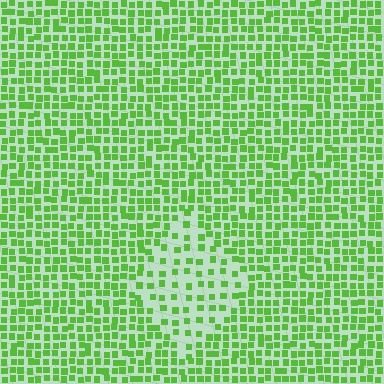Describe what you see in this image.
The image contains small lime elements arranged at two different densities. A diamond-shaped region is visible where the elements are less densely packed than the surrounding area.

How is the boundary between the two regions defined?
The boundary is defined by a change in element density (approximately 2.0x ratio). All elements are the same color, size, and shape.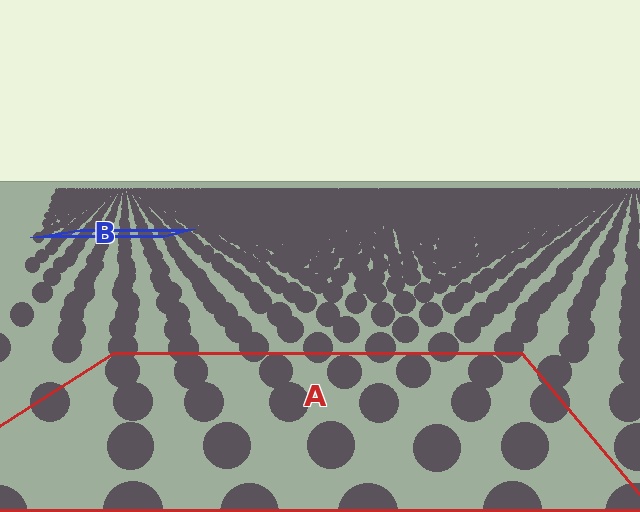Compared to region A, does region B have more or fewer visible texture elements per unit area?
Region B has more texture elements per unit area — they are packed more densely because it is farther away.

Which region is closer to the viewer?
Region A is closer. The texture elements there are larger and more spread out.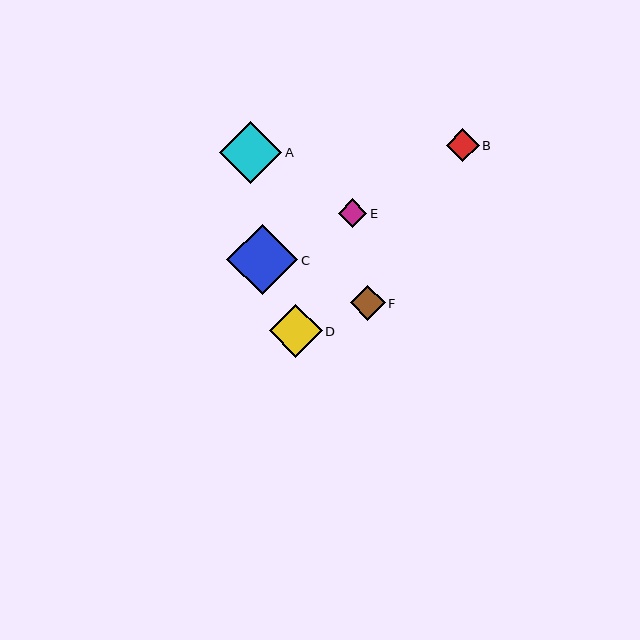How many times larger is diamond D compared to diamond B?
Diamond D is approximately 1.6 times the size of diamond B.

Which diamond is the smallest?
Diamond E is the smallest with a size of approximately 29 pixels.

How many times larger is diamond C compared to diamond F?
Diamond C is approximately 2.0 times the size of diamond F.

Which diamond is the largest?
Diamond C is the largest with a size of approximately 71 pixels.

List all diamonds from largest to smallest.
From largest to smallest: C, A, D, F, B, E.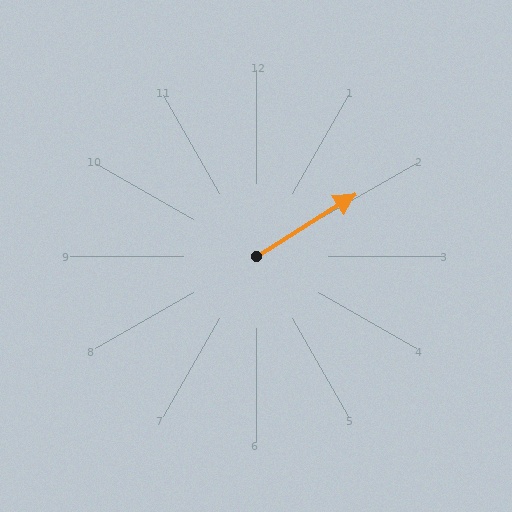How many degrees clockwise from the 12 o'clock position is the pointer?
Approximately 58 degrees.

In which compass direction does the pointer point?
Northeast.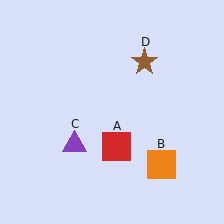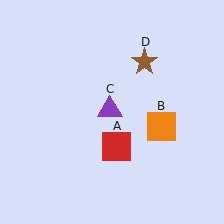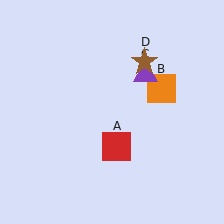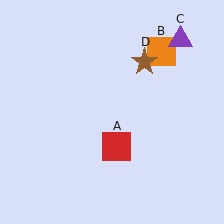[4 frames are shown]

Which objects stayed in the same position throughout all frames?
Red square (object A) and brown star (object D) remained stationary.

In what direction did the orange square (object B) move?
The orange square (object B) moved up.